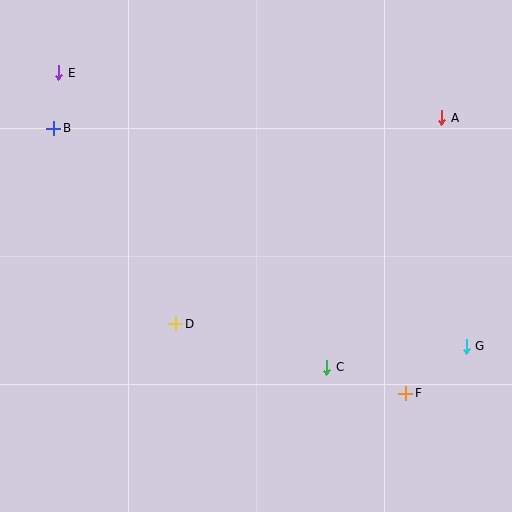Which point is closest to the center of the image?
Point D at (176, 324) is closest to the center.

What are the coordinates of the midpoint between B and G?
The midpoint between B and G is at (260, 237).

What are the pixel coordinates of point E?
Point E is at (59, 73).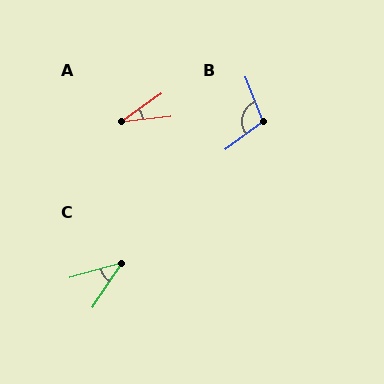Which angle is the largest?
B, at approximately 105 degrees.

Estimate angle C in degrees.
Approximately 41 degrees.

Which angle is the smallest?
A, at approximately 28 degrees.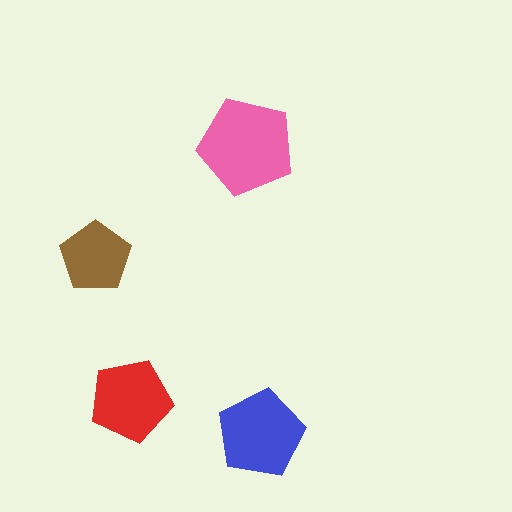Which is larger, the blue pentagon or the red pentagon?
The blue one.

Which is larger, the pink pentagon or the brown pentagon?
The pink one.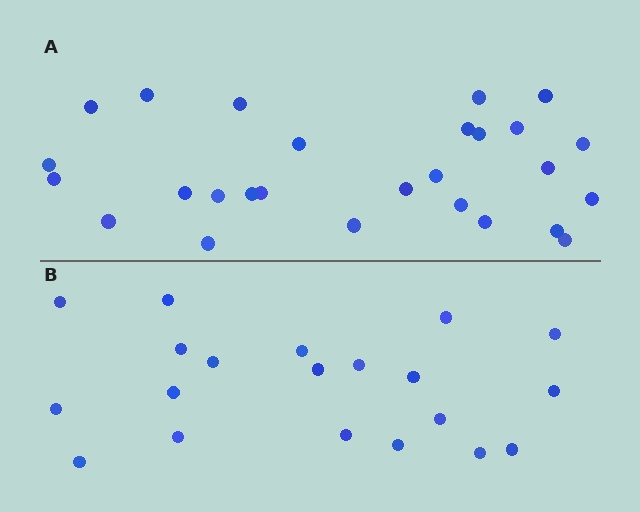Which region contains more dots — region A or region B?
Region A (the top region) has more dots.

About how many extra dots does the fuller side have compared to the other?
Region A has roughly 8 or so more dots than region B.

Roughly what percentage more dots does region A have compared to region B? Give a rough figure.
About 35% more.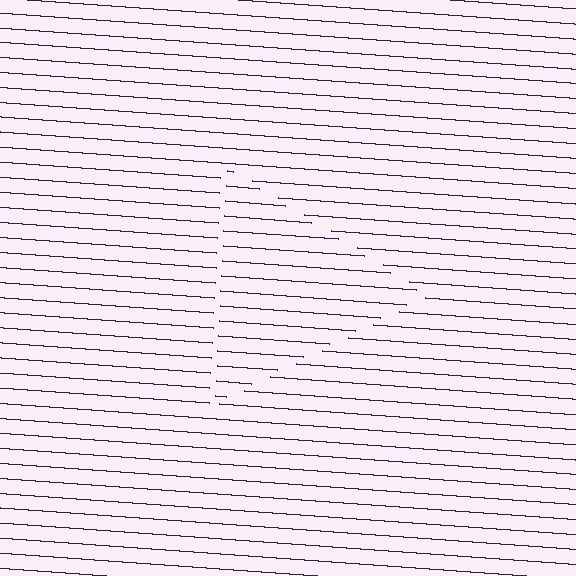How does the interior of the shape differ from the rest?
The interior of the shape contains the same grating, shifted by half a period — the contour is defined by the phase discontinuity where line-ends from the inner and outer gratings abut.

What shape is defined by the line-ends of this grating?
An illusory triangle. The interior of the shape contains the same grating, shifted by half a period — the contour is defined by the phase discontinuity where line-ends from the inner and outer gratings abut.